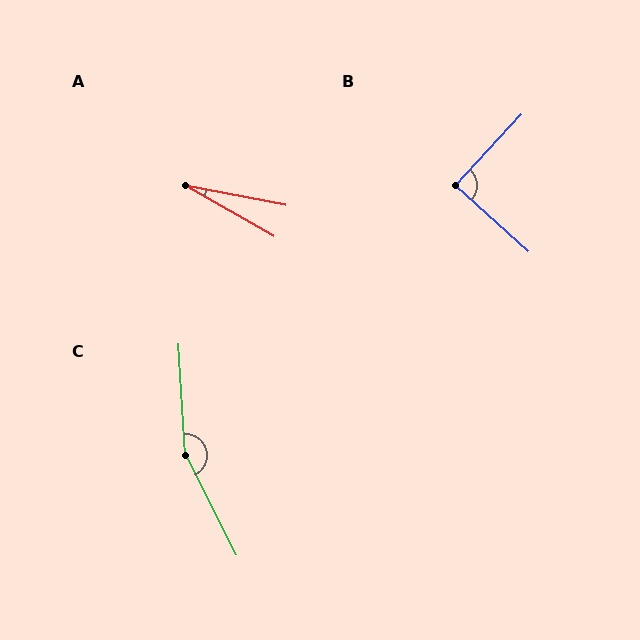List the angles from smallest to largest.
A (19°), B (89°), C (156°).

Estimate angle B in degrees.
Approximately 89 degrees.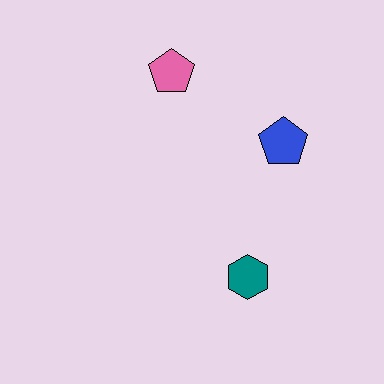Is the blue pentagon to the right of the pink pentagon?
Yes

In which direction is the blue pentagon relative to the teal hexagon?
The blue pentagon is above the teal hexagon.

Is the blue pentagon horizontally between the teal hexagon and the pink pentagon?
No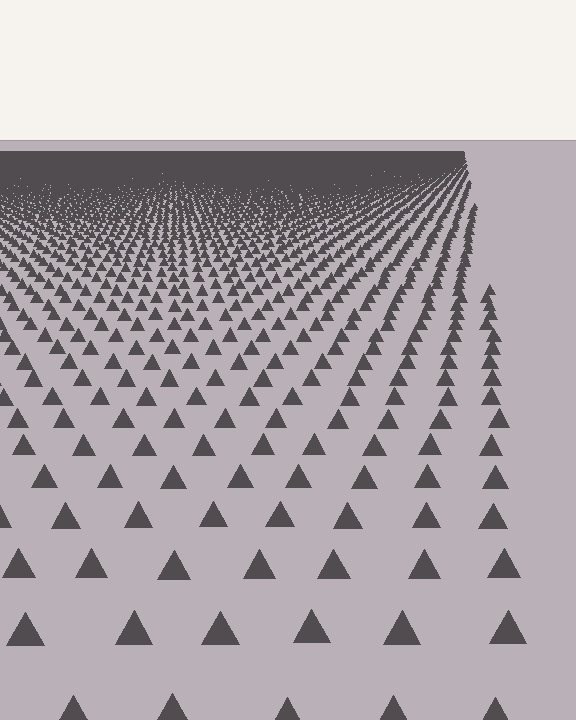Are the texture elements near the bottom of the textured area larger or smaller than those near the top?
Larger. Near the bottom, elements are closer to the viewer and appear at a bigger on-screen size.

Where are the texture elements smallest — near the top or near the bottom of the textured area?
Near the top.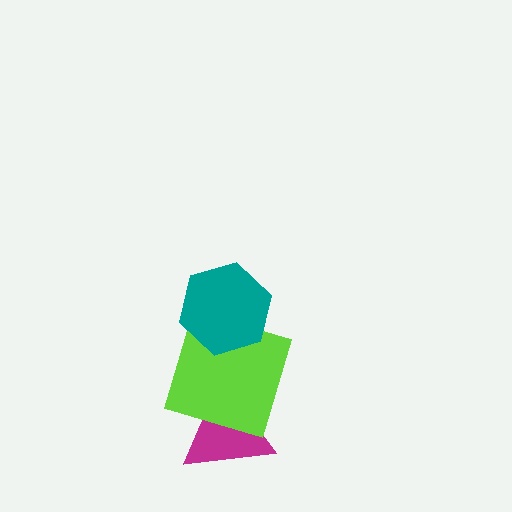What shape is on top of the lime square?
The teal hexagon is on top of the lime square.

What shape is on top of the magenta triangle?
The lime square is on top of the magenta triangle.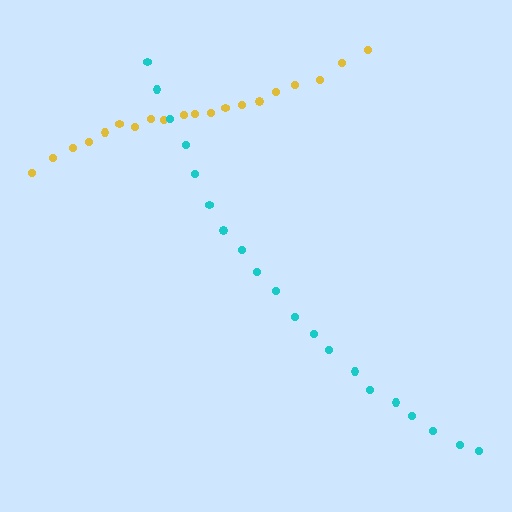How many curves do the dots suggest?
There are 2 distinct paths.